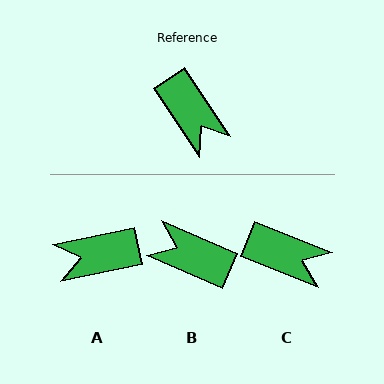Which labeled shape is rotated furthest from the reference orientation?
B, about 147 degrees away.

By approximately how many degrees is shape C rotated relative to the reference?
Approximately 34 degrees counter-clockwise.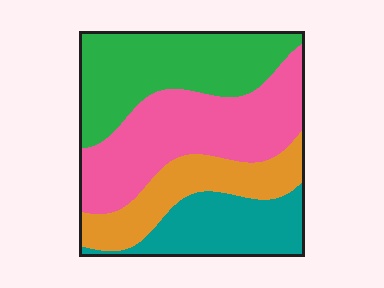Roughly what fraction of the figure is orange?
Orange covers roughly 20% of the figure.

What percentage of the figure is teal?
Teal takes up about one fifth (1/5) of the figure.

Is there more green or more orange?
Green.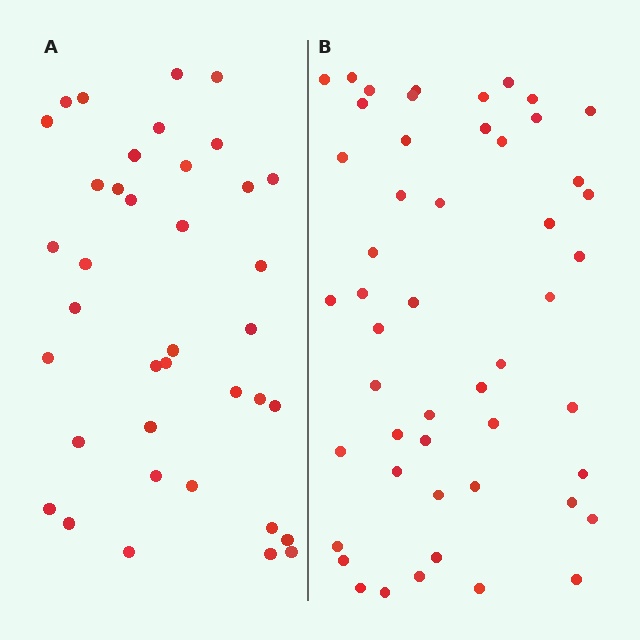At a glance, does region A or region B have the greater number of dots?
Region B (the right region) has more dots.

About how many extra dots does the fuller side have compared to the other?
Region B has roughly 12 or so more dots than region A.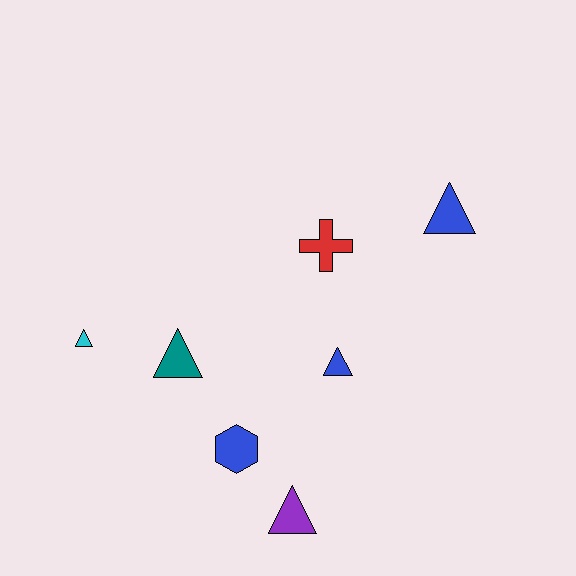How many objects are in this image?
There are 7 objects.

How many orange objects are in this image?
There are no orange objects.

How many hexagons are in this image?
There is 1 hexagon.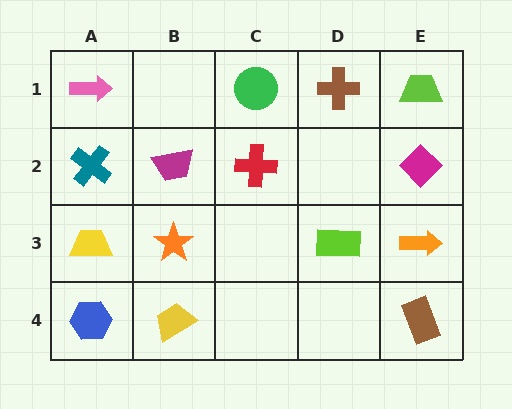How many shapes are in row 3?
4 shapes.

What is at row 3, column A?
A yellow trapezoid.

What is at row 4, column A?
A blue hexagon.